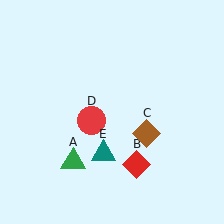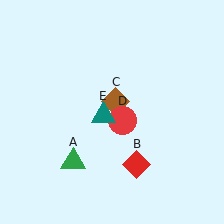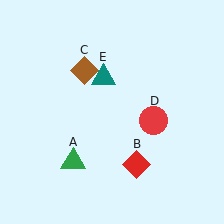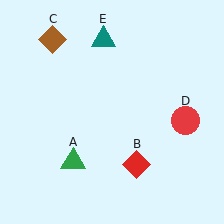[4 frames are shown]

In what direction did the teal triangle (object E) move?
The teal triangle (object E) moved up.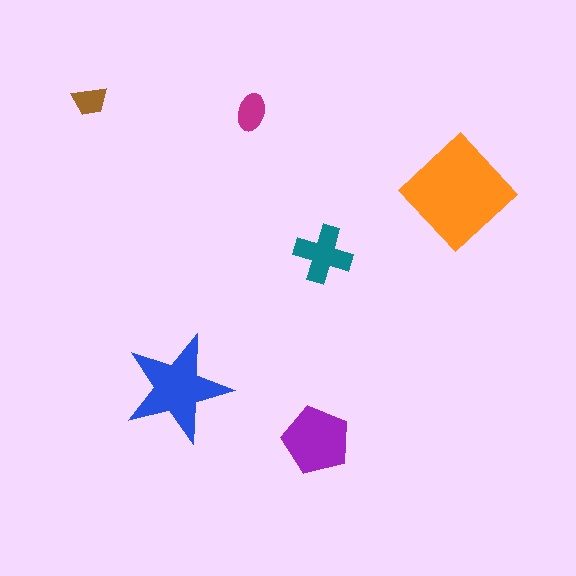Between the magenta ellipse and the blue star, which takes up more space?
The blue star.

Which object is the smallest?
The brown trapezoid.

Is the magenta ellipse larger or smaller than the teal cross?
Smaller.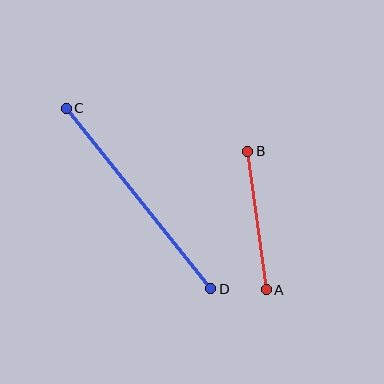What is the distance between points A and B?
The distance is approximately 139 pixels.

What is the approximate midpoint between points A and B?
The midpoint is at approximately (257, 221) pixels.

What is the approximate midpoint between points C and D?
The midpoint is at approximately (138, 199) pixels.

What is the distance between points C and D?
The distance is approximately 231 pixels.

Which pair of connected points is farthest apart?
Points C and D are farthest apart.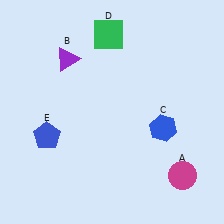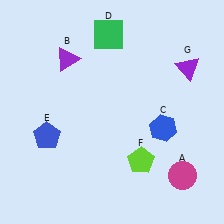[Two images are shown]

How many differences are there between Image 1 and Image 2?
There are 2 differences between the two images.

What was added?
A lime pentagon (F), a purple triangle (G) were added in Image 2.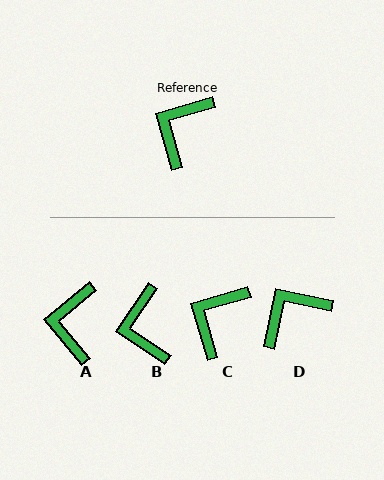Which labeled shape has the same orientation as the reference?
C.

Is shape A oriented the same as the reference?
No, it is off by about 23 degrees.